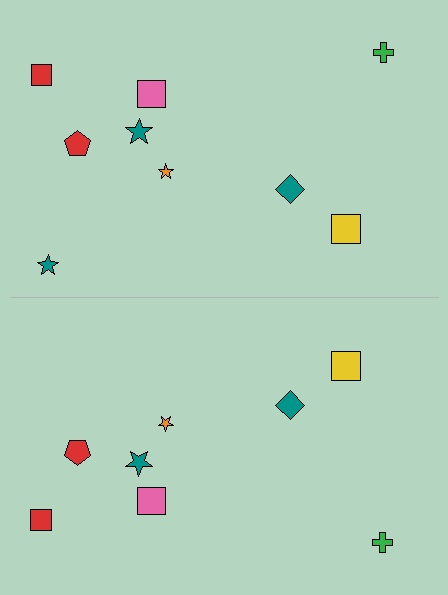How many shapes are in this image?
There are 17 shapes in this image.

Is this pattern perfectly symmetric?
No, the pattern is not perfectly symmetric. A teal star is missing from the bottom side.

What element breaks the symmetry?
A teal star is missing from the bottom side.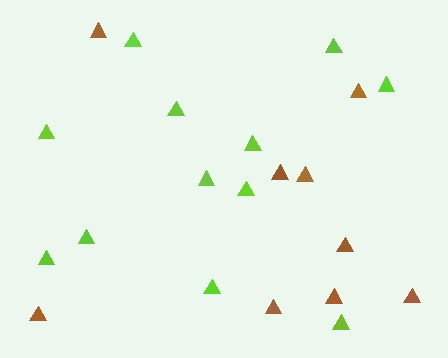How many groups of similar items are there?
There are 2 groups: one group of brown triangles (9) and one group of lime triangles (12).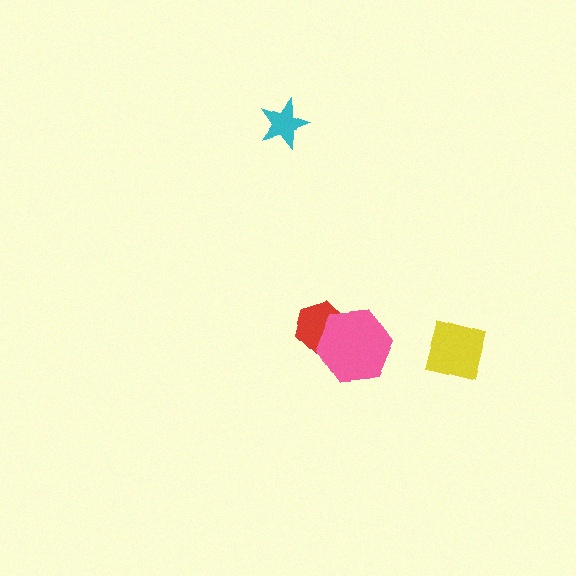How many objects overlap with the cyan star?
0 objects overlap with the cyan star.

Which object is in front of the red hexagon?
The pink hexagon is in front of the red hexagon.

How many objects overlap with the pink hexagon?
1 object overlaps with the pink hexagon.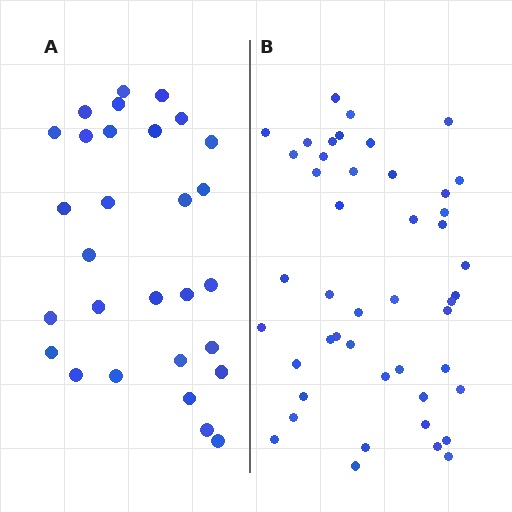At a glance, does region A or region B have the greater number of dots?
Region B (the right region) has more dots.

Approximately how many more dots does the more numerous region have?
Region B has approximately 15 more dots than region A.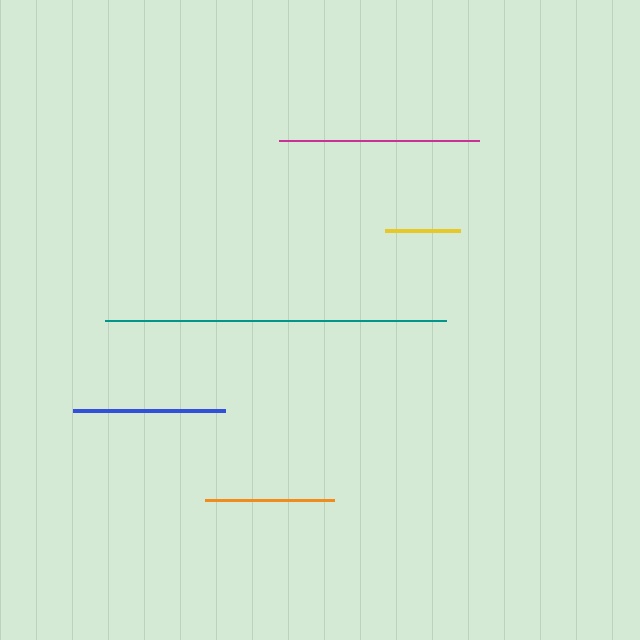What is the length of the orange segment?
The orange segment is approximately 128 pixels long.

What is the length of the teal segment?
The teal segment is approximately 341 pixels long.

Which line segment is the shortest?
The yellow line is the shortest at approximately 75 pixels.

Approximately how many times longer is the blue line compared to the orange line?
The blue line is approximately 1.2 times the length of the orange line.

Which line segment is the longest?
The teal line is the longest at approximately 341 pixels.